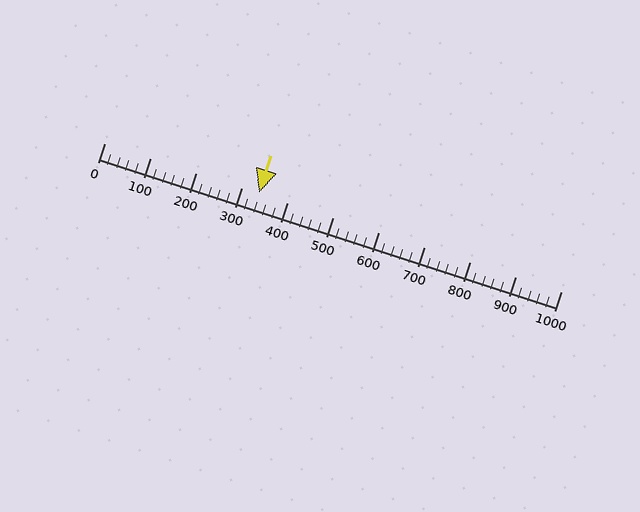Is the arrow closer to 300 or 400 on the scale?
The arrow is closer to 300.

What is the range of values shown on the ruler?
The ruler shows values from 0 to 1000.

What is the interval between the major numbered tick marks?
The major tick marks are spaced 100 units apart.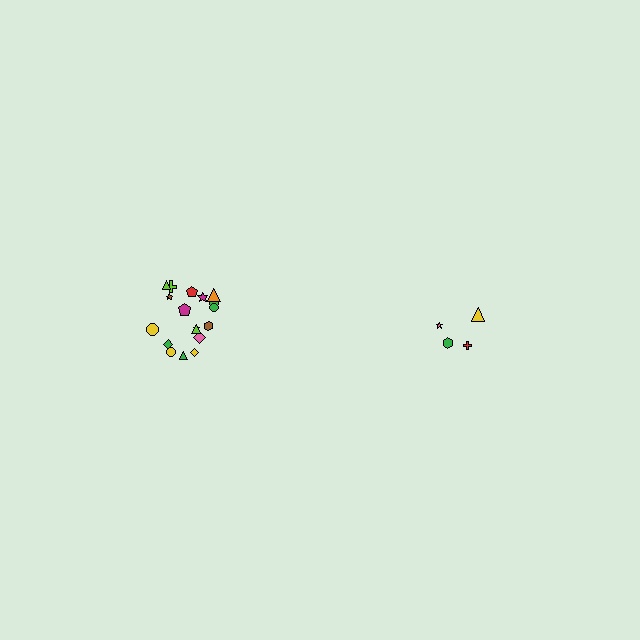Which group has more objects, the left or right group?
The left group.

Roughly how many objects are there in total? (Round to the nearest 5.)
Roughly 20 objects in total.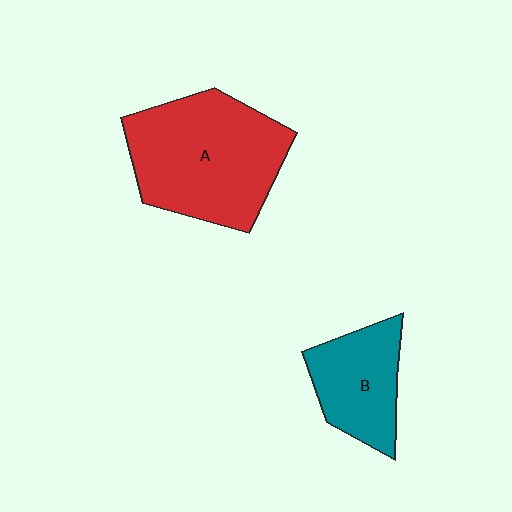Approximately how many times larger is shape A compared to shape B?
Approximately 1.8 times.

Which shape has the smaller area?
Shape B (teal).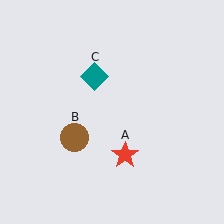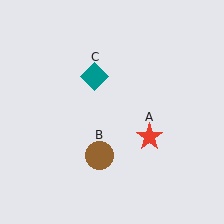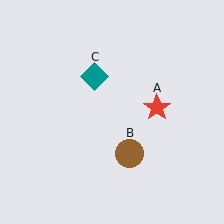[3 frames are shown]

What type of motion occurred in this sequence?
The red star (object A), brown circle (object B) rotated counterclockwise around the center of the scene.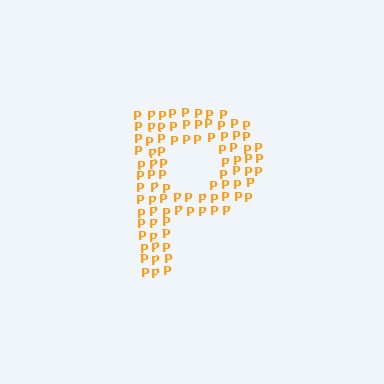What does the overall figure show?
The overall figure shows the letter P.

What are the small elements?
The small elements are letter P's.